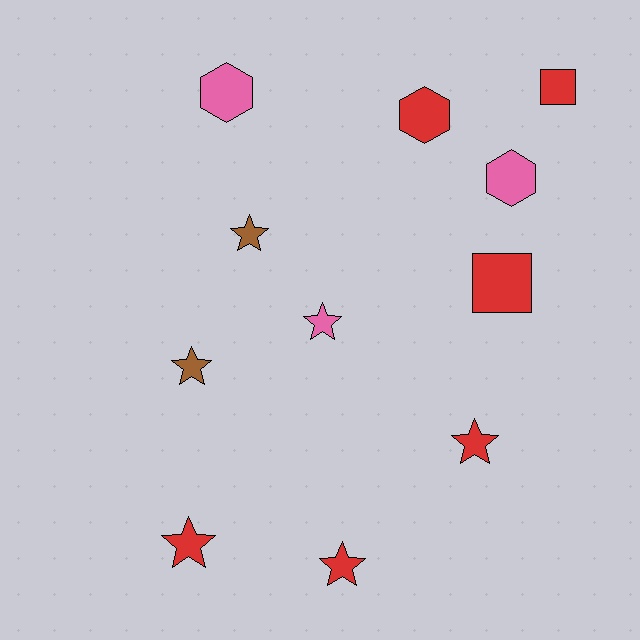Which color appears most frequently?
Red, with 6 objects.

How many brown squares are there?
There are no brown squares.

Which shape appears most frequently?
Star, with 6 objects.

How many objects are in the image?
There are 11 objects.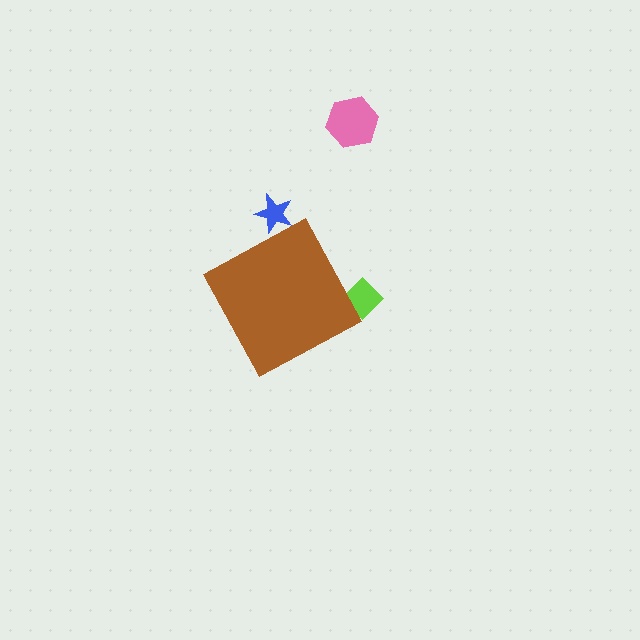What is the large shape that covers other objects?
A brown diamond.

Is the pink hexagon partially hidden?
No, the pink hexagon is fully visible.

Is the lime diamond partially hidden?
Yes, the lime diamond is partially hidden behind the brown diamond.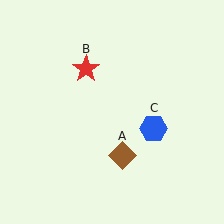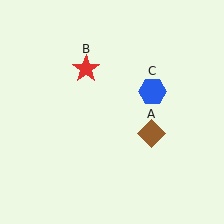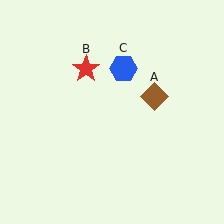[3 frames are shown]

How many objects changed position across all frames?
2 objects changed position: brown diamond (object A), blue hexagon (object C).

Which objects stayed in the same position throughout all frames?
Red star (object B) remained stationary.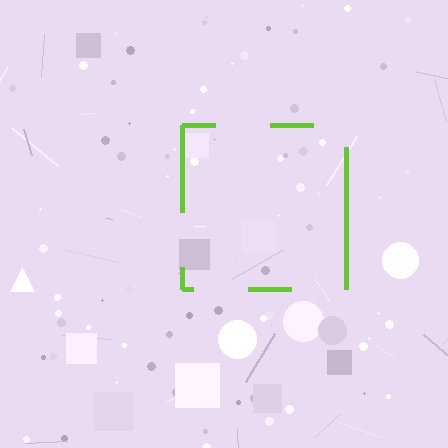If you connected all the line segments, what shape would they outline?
They would outline a square.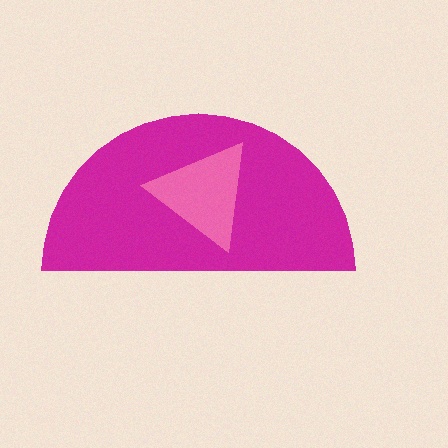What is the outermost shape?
The magenta semicircle.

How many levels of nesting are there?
2.